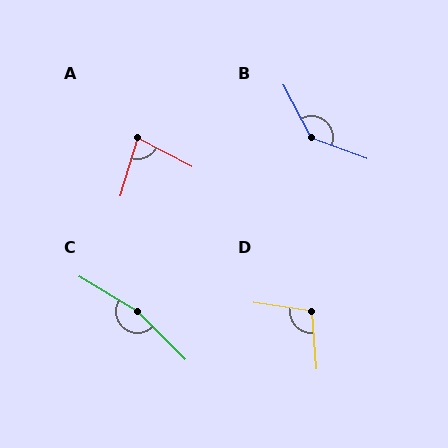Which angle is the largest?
C, at approximately 166 degrees.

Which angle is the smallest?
A, at approximately 79 degrees.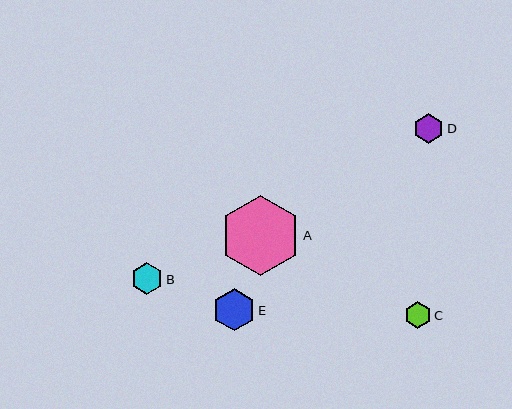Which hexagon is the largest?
Hexagon A is the largest with a size of approximately 80 pixels.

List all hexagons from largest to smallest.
From largest to smallest: A, E, B, D, C.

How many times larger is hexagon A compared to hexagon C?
Hexagon A is approximately 3.0 times the size of hexagon C.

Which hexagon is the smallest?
Hexagon C is the smallest with a size of approximately 27 pixels.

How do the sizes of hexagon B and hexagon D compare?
Hexagon B and hexagon D are approximately the same size.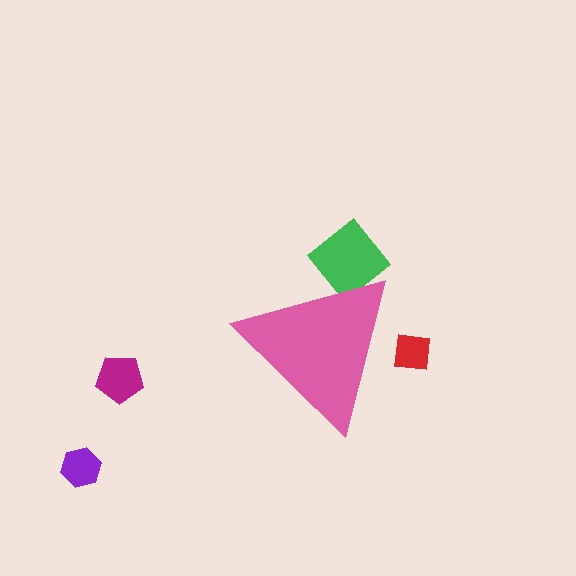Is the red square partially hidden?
Yes, the red square is partially hidden behind the pink triangle.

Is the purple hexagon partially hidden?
No, the purple hexagon is fully visible.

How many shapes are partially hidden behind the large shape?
2 shapes are partially hidden.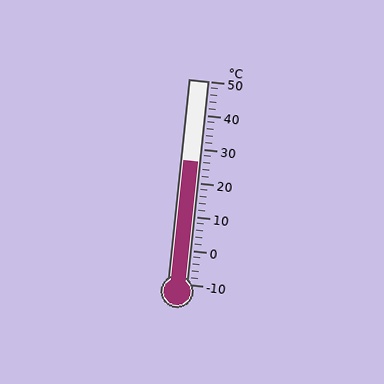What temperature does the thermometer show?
The thermometer shows approximately 26°C.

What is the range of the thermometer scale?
The thermometer scale ranges from -10°C to 50°C.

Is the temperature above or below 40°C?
The temperature is below 40°C.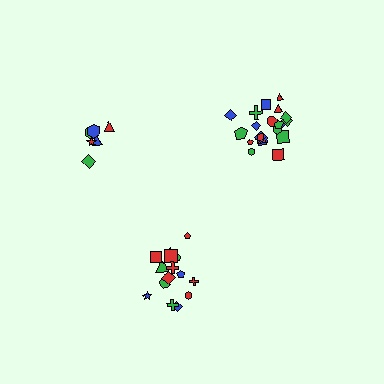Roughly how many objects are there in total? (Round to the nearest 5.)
Roughly 45 objects in total.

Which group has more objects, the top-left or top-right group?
The top-right group.